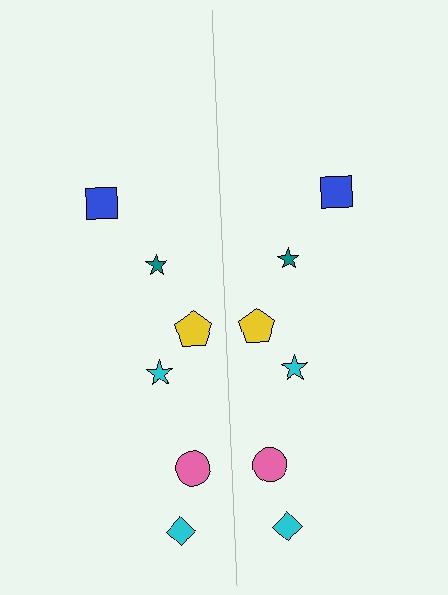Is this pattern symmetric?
Yes, this pattern has bilateral (reflection) symmetry.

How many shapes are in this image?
There are 12 shapes in this image.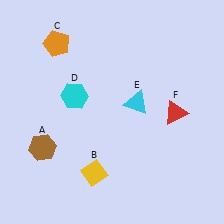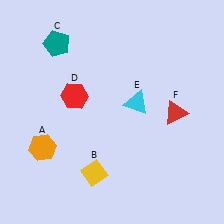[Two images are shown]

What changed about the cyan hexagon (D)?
In Image 1, D is cyan. In Image 2, it changed to red.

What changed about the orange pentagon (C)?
In Image 1, C is orange. In Image 2, it changed to teal.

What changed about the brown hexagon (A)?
In Image 1, A is brown. In Image 2, it changed to orange.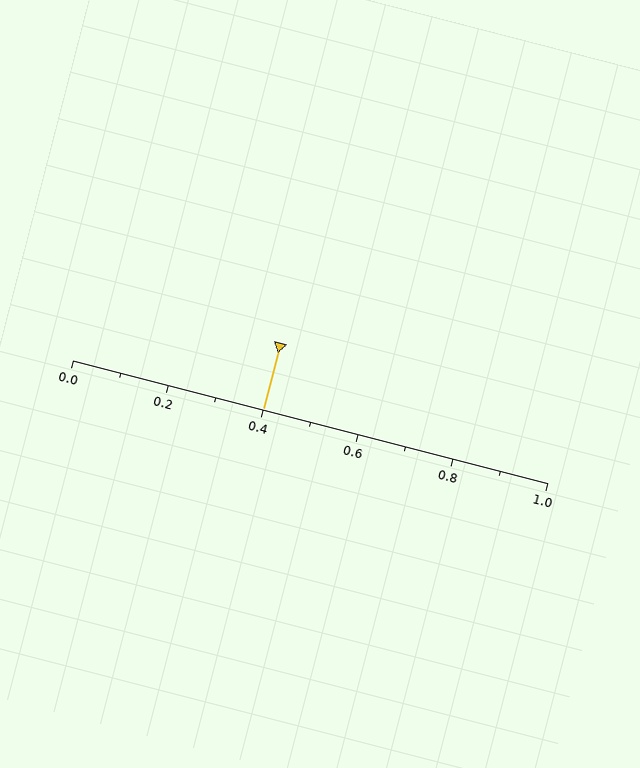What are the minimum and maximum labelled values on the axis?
The axis runs from 0.0 to 1.0.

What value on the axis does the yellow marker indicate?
The marker indicates approximately 0.4.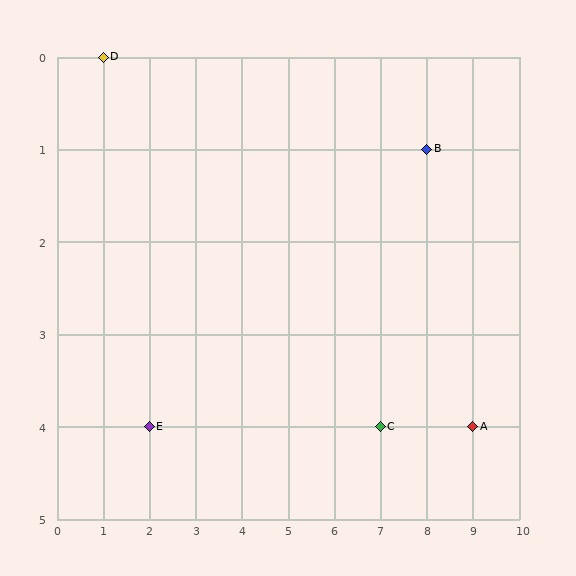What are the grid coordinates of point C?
Point C is at grid coordinates (7, 4).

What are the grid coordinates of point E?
Point E is at grid coordinates (2, 4).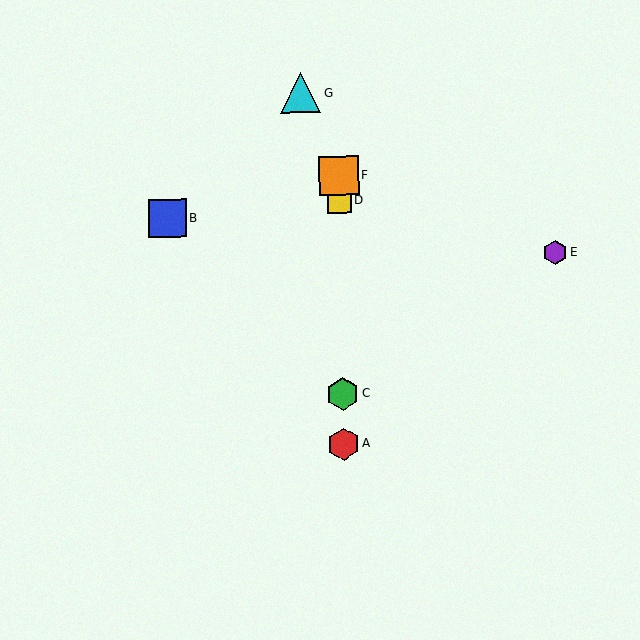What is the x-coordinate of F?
Object F is at x≈339.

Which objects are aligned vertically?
Objects A, C, D, F are aligned vertically.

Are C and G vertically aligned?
No, C is at x≈343 and G is at x≈301.